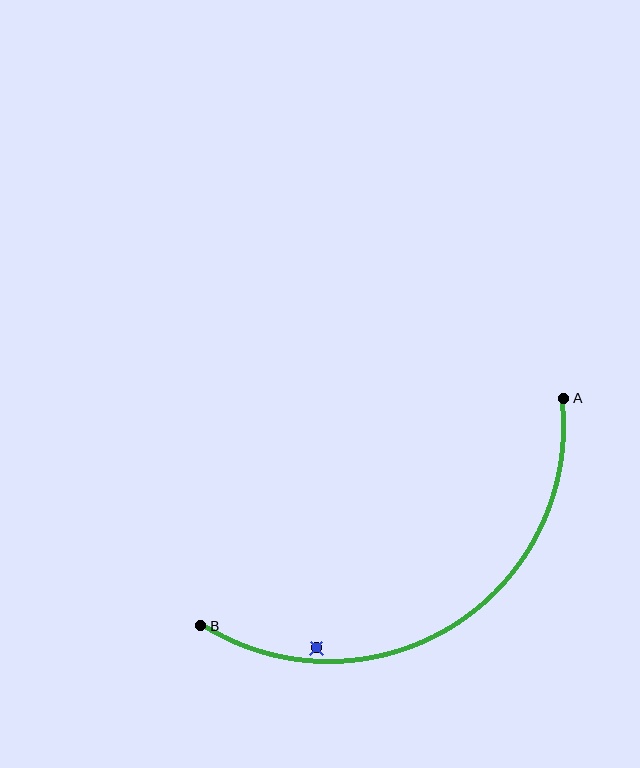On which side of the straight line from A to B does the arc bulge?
The arc bulges below the straight line connecting A and B.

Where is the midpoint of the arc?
The arc midpoint is the point on the curve farthest from the straight line joining A and B. It sits below that line.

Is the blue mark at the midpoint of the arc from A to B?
No — the blue mark does not lie on the arc at all. It sits slightly inside the curve.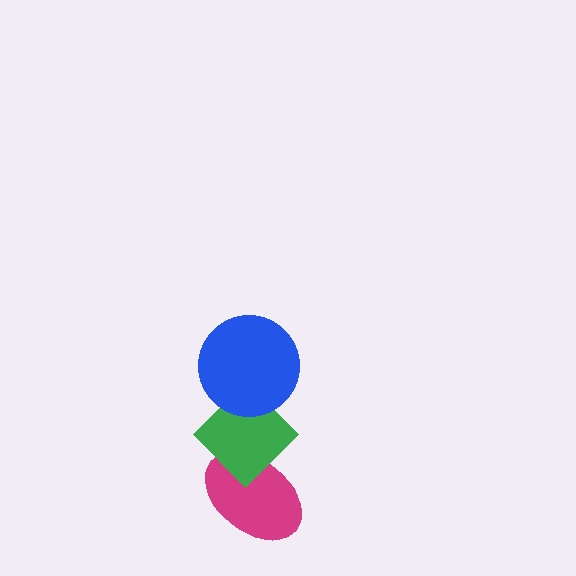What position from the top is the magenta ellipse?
The magenta ellipse is 3rd from the top.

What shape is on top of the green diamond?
The blue circle is on top of the green diamond.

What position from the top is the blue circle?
The blue circle is 1st from the top.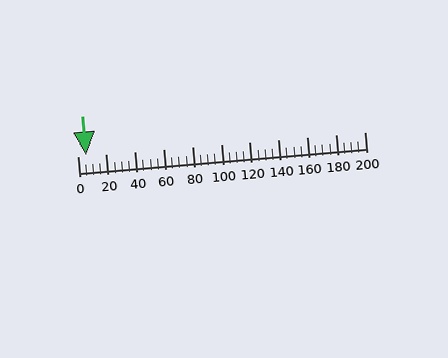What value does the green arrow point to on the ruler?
The green arrow points to approximately 6.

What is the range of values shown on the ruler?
The ruler shows values from 0 to 200.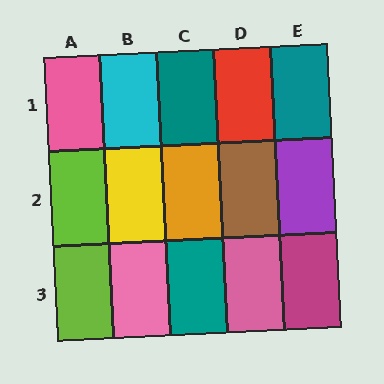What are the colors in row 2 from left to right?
Lime, yellow, orange, brown, purple.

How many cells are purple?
1 cell is purple.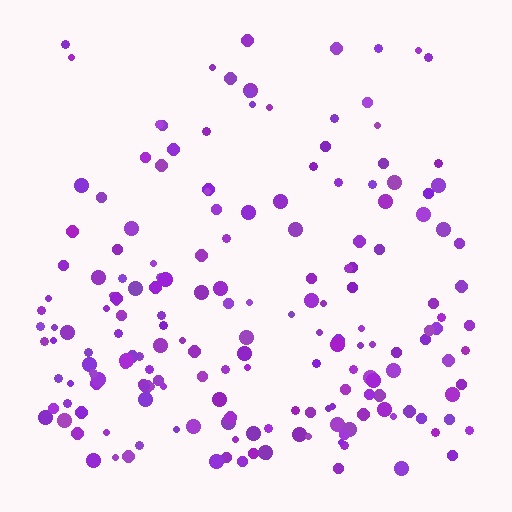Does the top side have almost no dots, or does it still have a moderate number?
Still a moderate number, just noticeably fewer than the bottom.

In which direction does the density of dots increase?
From top to bottom, with the bottom side densest.